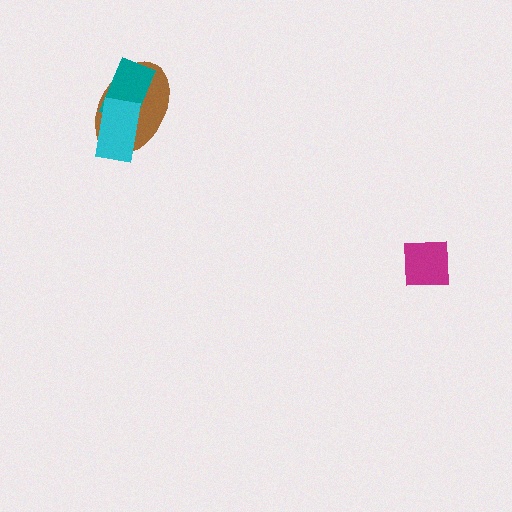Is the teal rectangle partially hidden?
Yes, it is partially covered by another shape.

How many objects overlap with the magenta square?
0 objects overlap with the magenta square.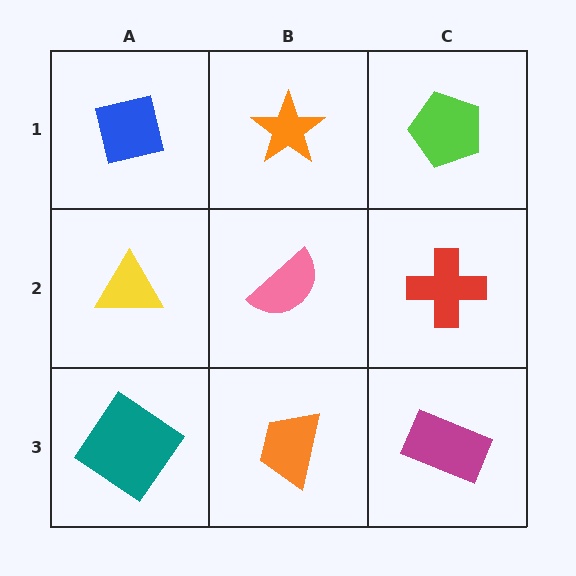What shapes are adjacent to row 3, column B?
A pink semicircle (row 2, column B), a teal diamond (row 3, column A), a magenta rectangle (row 3, column C).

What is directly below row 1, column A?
A yellow triangle.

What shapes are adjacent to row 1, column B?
A pink semicircle (row 2, column B), a blue square (row 1, column A), a lime pentagon (row 1, column C).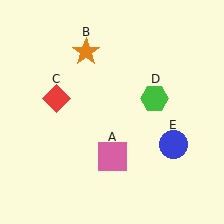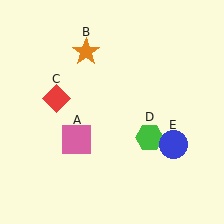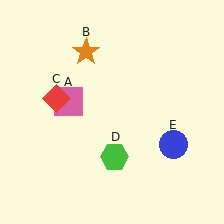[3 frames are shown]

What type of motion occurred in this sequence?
The pink square (object A), green hexagon (object D) rotated clockwise around the center of the scene.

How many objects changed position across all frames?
2 objects changed position: pink square (object A), green hexagon (object D).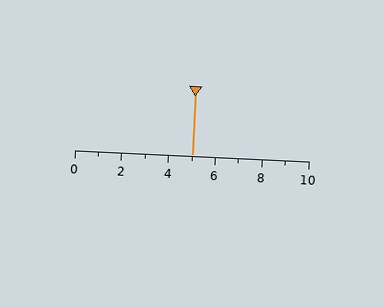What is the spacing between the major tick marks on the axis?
The major ticks are spaced 2 apart.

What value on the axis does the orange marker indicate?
The marker indicates approximately 5.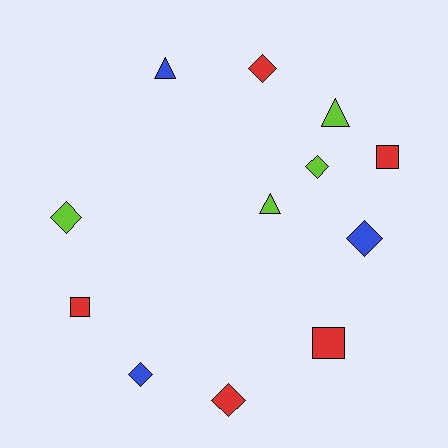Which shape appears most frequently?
Diamond, with 6 objects.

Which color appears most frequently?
Red, with 5 objects.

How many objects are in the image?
There are 12 objects.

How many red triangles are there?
There are no red triangles.